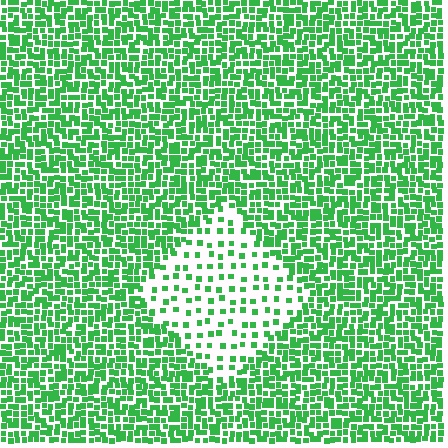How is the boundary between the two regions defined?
The boundary is defined by a change in element density (approximately 2.8x ratio). All elements are the same color, size, and shape.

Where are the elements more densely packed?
The elements are more densely packed outside the diamond boundary.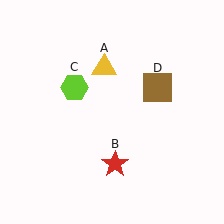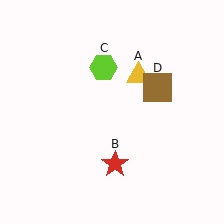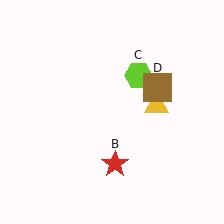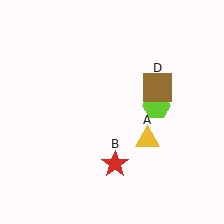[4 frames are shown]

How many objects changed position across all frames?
2 objects changed position: yellow triangle (object A), lime hexagon (object C).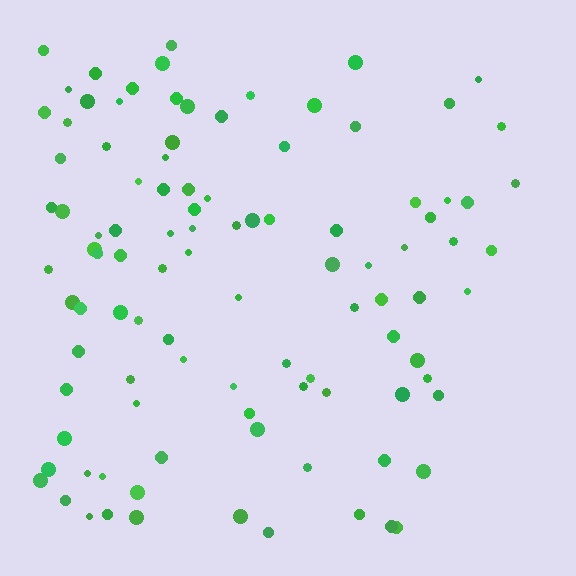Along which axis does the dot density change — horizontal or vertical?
Horizontal.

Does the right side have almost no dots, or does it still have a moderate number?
Still a moderate number, just noticeably fewer than the left.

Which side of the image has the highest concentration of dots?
The left.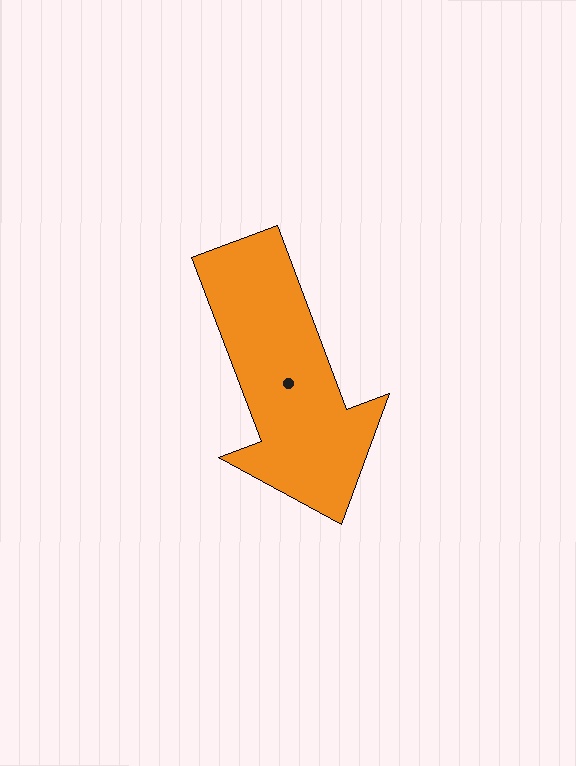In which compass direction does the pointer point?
South.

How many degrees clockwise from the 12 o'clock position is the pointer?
Approximately 159 degrees.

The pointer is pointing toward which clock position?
Roughly 5 o'clock.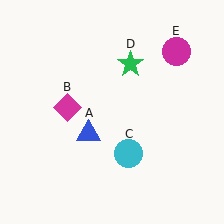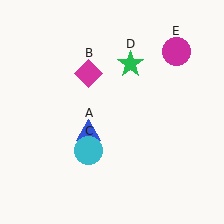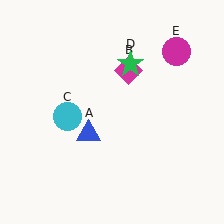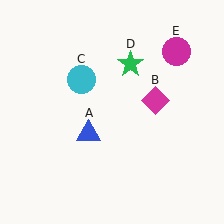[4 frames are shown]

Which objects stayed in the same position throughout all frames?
Blue triangle (object A) and green star (object D) and magenta circle (object E) remained stationary.